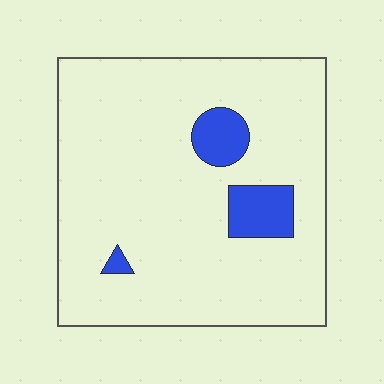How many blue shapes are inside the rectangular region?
3.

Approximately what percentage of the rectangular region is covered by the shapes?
Approximately 10%.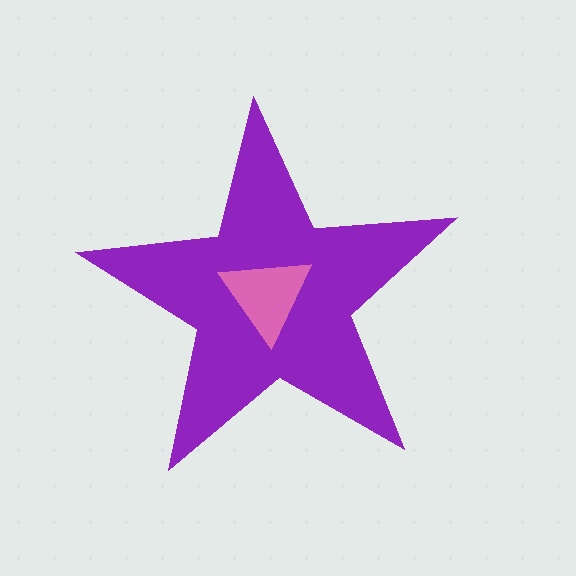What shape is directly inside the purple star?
The pink triangle.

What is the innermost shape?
The pink triangle.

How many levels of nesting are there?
2.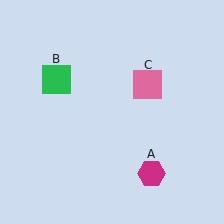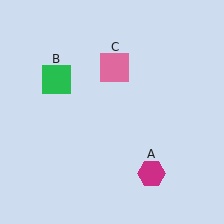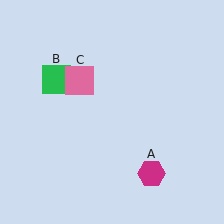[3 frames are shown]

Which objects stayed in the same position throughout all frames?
Magenta hexagon (object A) and green square (object B) remained stationary.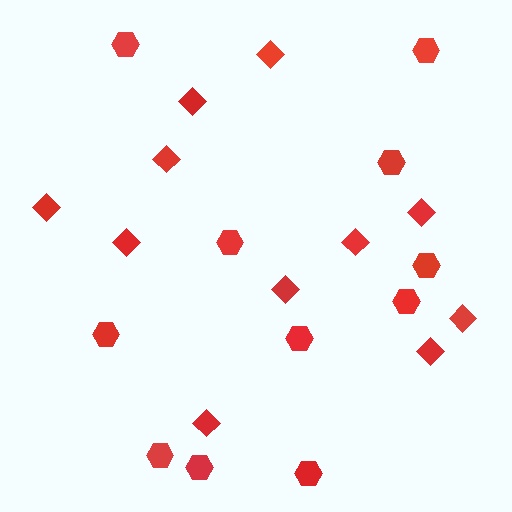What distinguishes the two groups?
There are 2 groups: one group of diamonds (11) and one group of hexagons (11).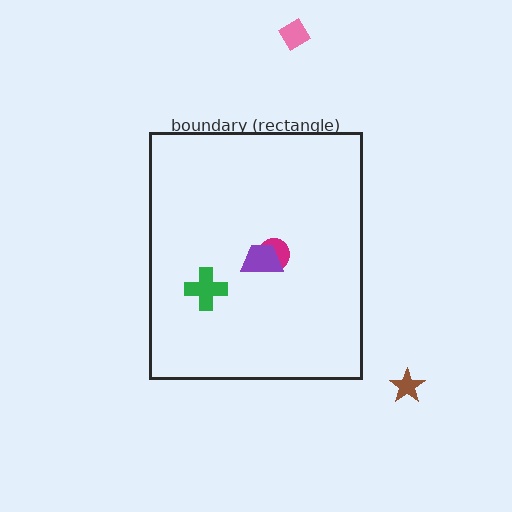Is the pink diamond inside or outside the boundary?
Outside.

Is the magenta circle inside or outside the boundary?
Inside.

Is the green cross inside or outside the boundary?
Inside.